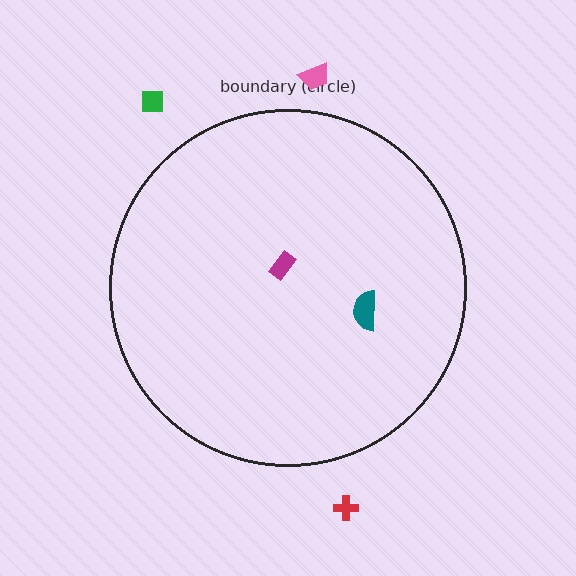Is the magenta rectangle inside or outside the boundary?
Inside.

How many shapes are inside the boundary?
2 inside, 3 outside.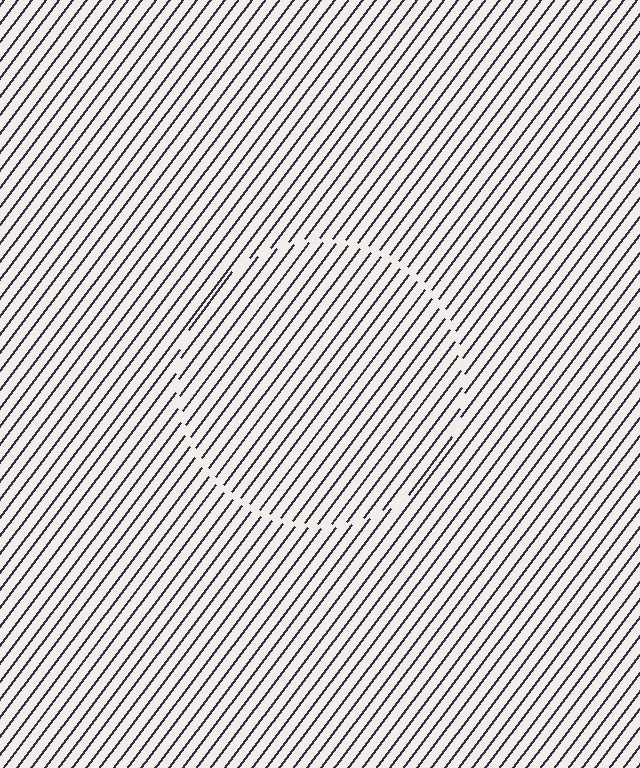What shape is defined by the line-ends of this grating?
An illusory circle. The interior of the shape contains the same grating, shifted by half a period — the contour is defined by the phase discontinuity where line-ends from the inner and outer gratings abut.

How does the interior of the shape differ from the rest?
The interior of the shape contains the same grating, shifted by half a period — the contour is defined by the phase discontinuity where line-ends from the inner and outer gratings abut.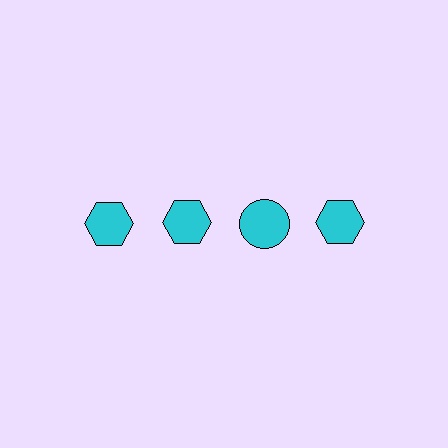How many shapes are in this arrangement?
There are 4 shapes arranged in a grid pattern.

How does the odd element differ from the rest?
It has a different shape: circle instead of hexagon.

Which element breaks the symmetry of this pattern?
The cyan circle in the top row, center column breaks the symmetry. All other shapes are cyan hexagons.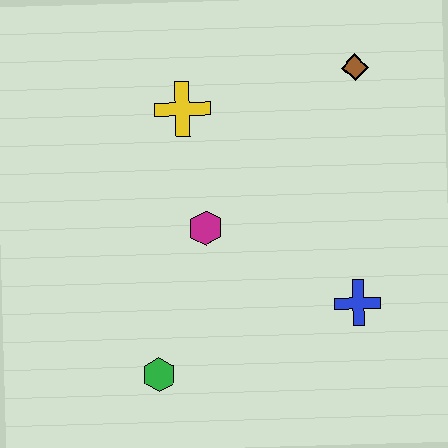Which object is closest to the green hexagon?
The magenta hexagon is closest to the green hexagon.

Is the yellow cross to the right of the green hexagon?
Yes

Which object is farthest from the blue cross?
The yellow cross is farthest from the blue cross.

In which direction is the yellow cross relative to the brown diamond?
The yellow cross is to the left of the brown diamond.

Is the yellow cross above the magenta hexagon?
Yes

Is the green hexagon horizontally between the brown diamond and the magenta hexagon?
No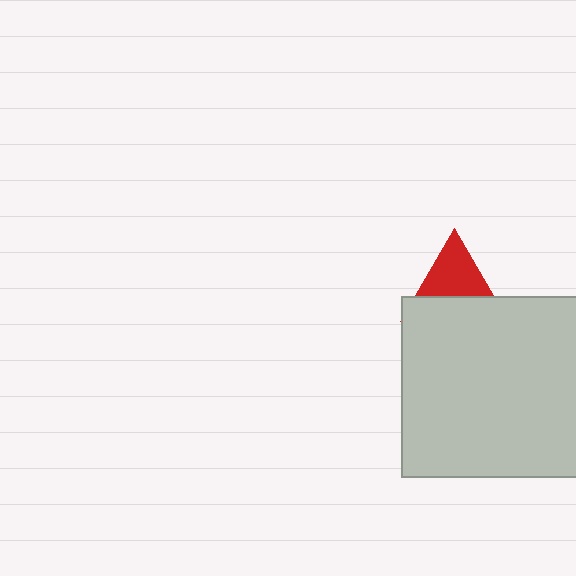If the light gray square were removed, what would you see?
You would see the complete red triangle.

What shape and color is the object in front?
The object in front is a light gray square.